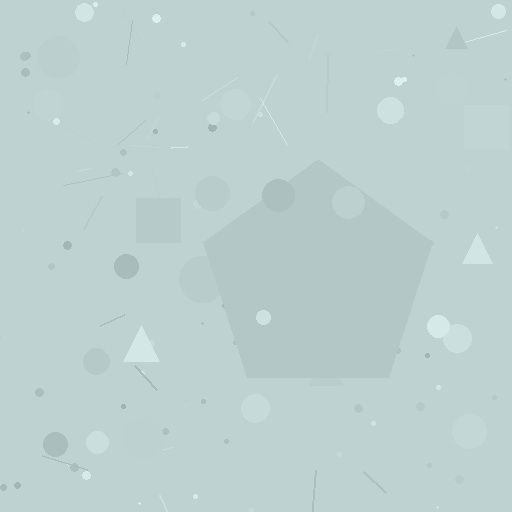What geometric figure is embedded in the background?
A pentagon is embedded in the background.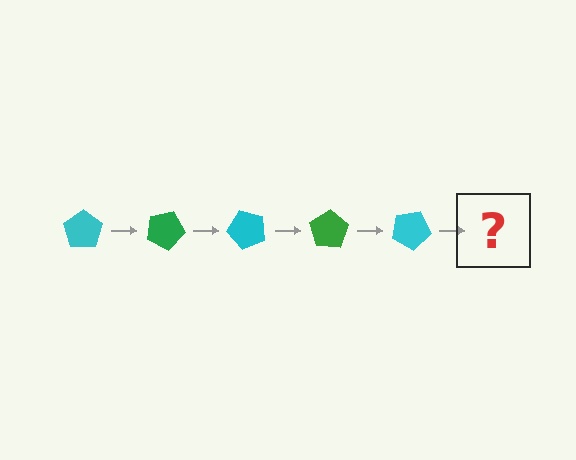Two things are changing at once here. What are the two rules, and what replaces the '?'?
The two rules are that it rotates 25 degrees each step and the color cycles through cyan and green. The '?' should be a green pentagon, rotated 125 degrees from the start.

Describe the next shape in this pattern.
It should be a green pentagon, rotated 125 degrees from the start.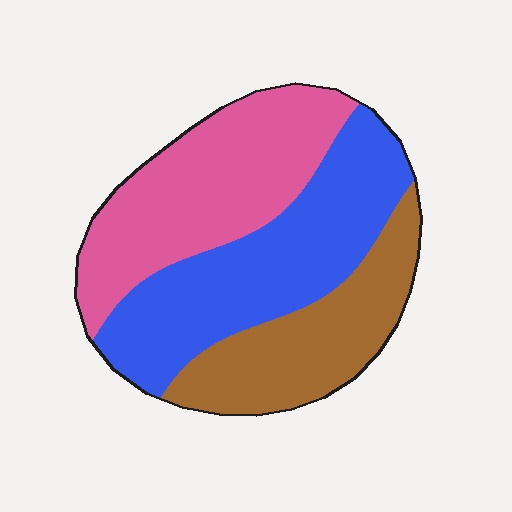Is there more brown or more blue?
Blue.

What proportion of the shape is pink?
Pink covers around 35% of the shape.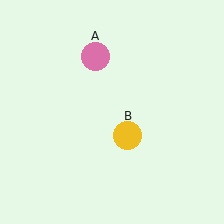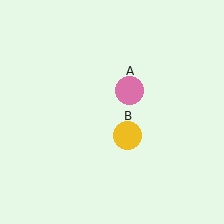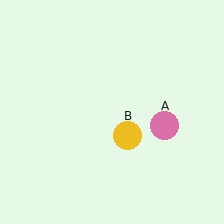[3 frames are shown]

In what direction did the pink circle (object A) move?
The pink circle (object A) moved down and to the right.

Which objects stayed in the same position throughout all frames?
Yellow circle (object B) remained stationary.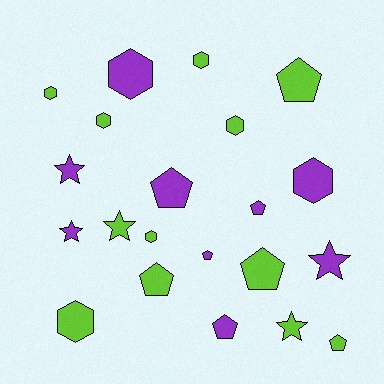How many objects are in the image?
There are 21 objects.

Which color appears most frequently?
Lime, with 12 objects.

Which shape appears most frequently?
Hexagon, with 8 objects.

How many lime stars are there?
There are 2 lime stars.